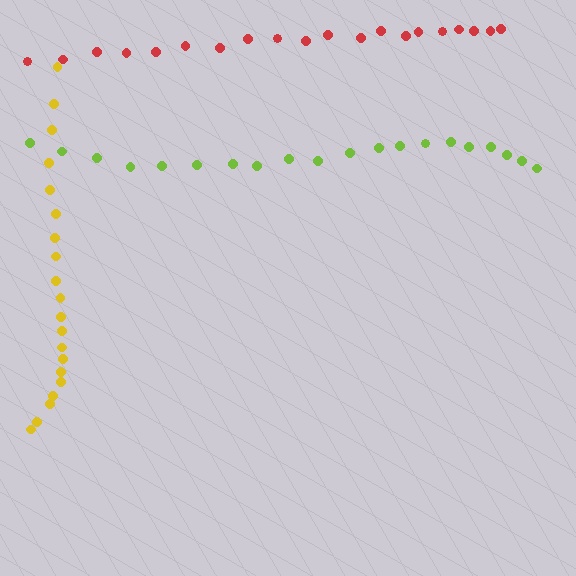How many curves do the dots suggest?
There are 3 distinct paths.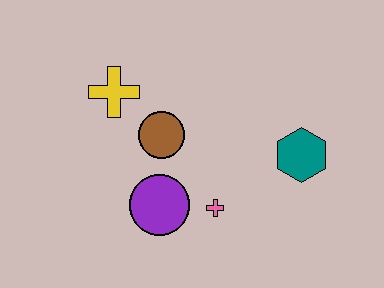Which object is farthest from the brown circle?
The teal hexagon is farthest from the brown circle.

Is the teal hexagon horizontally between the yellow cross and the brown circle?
No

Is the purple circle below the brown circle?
Yes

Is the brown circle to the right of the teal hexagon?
No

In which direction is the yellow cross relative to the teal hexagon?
The yellow cross is to the left of the teal hexagon.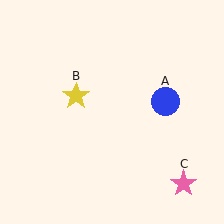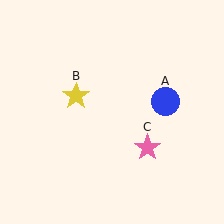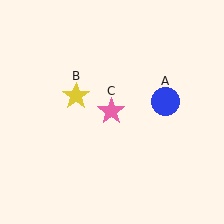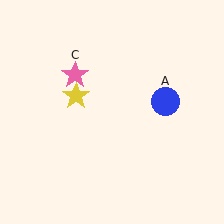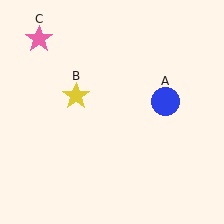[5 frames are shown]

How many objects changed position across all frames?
1 object changed position: pink star (object C).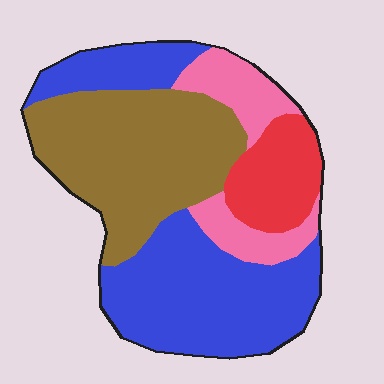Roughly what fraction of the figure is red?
Red covers about 10% of the figure.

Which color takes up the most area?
Blue, at roughly 40%.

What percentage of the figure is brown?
Brown covers roughly 35% of the figure.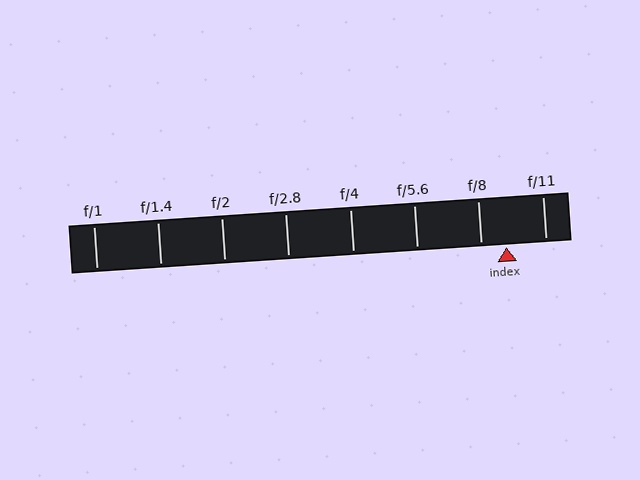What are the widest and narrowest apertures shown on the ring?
The widest aperture shown is f/1 and the narrowest is f/11.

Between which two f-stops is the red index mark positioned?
The index mark is between f/8 and f/11.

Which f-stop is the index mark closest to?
The index mark is closest to f/8.